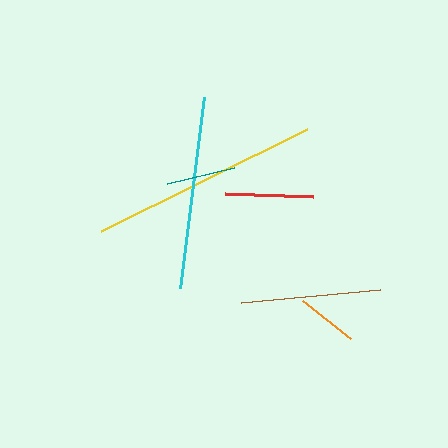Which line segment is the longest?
The yellow line is the longest at approximately 231 pixels.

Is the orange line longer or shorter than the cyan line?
The cyan line is longer than the orange line.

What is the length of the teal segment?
The teal segment is approximately 69 pixels long.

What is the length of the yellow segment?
The yellow segment is approximately 231 pixels long.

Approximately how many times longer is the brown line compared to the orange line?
The brown line is approximately 2.3 times the length of the orange line.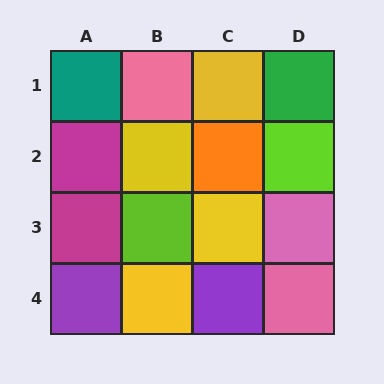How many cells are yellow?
4 cells are yellow.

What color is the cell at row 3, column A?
Magenta.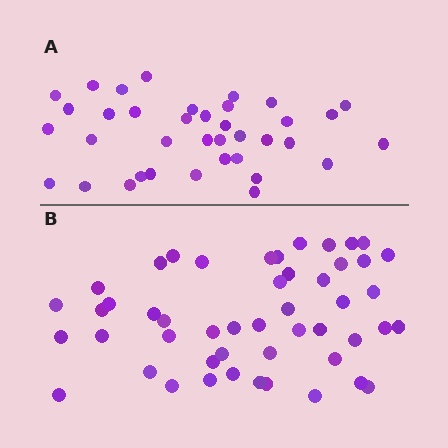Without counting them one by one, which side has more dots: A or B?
Region B (the bottom region) has more dots.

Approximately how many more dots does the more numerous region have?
Region B has roughly 12 or so more dots than region A.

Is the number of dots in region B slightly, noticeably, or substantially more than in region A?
Region B has noticeably more, but not dramatically so. The ratio is roughly 1.3 to 1.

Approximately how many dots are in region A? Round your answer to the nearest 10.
About 40 dots. (The exact count is 37, which rounds to 40.)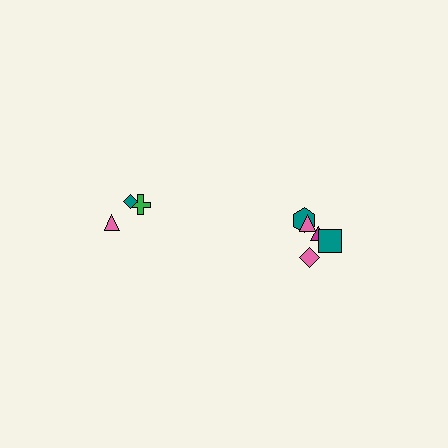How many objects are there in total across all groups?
There are 8 objects.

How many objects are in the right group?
There are 5 objects.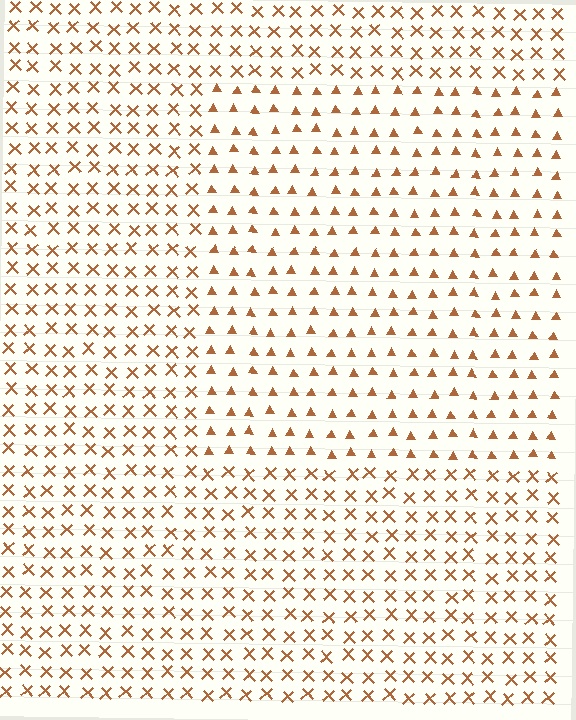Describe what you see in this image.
The image is filled with small brown elements arranged in a uniform grid. A rectangle-shaped region contains triangles, while the surrounding area contains X marks. The boundary is defined purely by the change in element shape.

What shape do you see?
I see a rectangle.